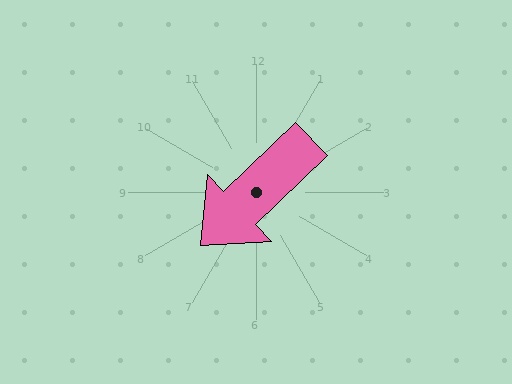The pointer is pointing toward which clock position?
Roughly 8 o'clock.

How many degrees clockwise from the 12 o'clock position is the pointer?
Approximately 226 degrees.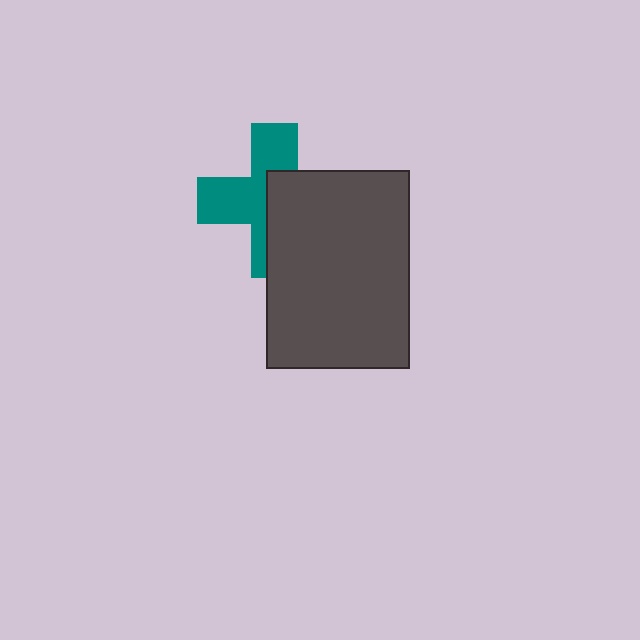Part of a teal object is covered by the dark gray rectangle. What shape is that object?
It is a cross.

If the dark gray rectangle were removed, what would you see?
You would see the complete teal cross.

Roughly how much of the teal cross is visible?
About half of it is visible (roughly 51%).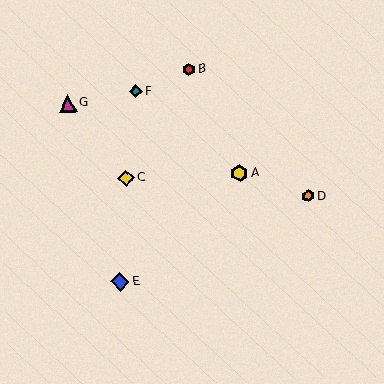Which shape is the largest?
The blue diamond (labeled E) is the largest.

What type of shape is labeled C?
Shape C is a yellow diamond.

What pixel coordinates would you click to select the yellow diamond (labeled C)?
Click at (126, 178) to select the yellow diamond C.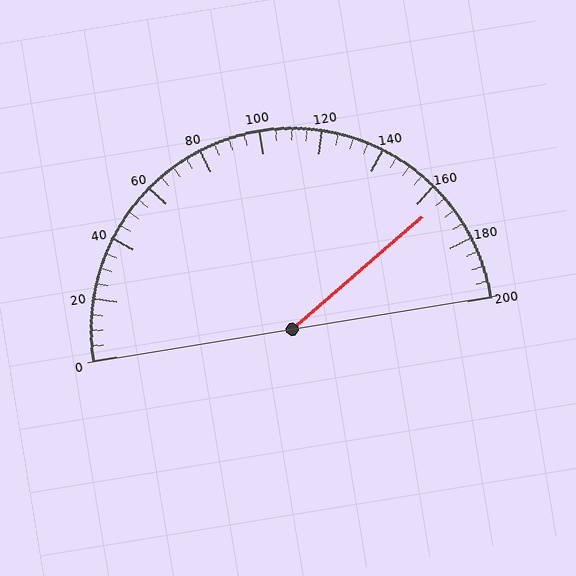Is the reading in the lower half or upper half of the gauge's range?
The reading is in the upper half of the range (0 to 200).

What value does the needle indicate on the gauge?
The needle indicates approximately 165.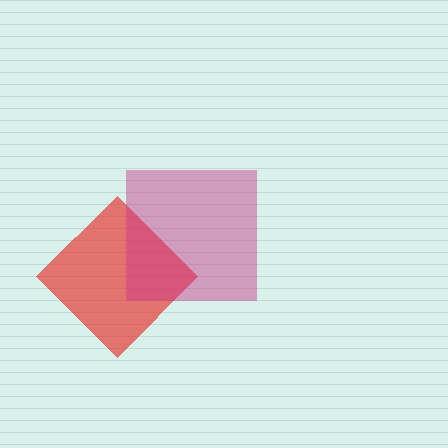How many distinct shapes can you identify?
There are 2 distinct shapes: a red diamond, a magenta square.